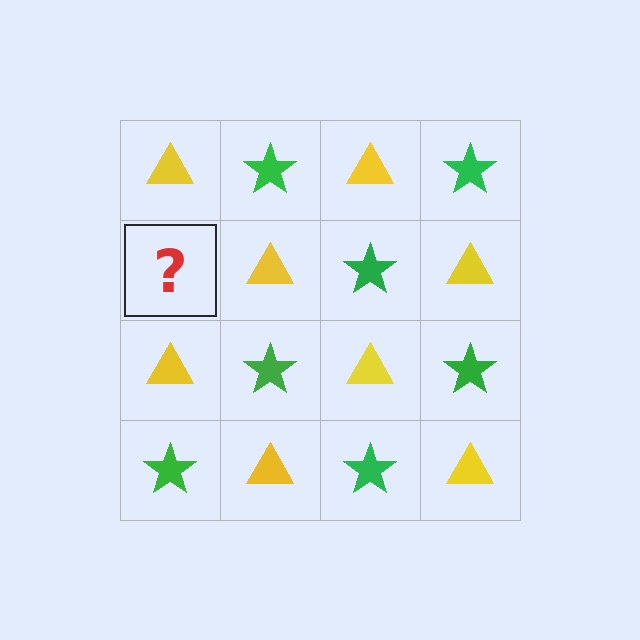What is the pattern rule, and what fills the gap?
The rule is that it alternates yellow triangle and green star in a checkerboard pattern. The gap should be filled with a green star.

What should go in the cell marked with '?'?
The missing cell should contain a green star.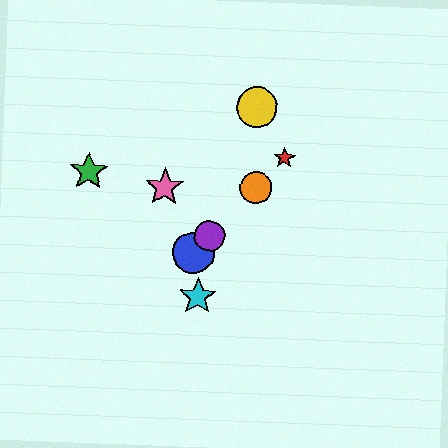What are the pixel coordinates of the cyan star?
The cyan star is at (197, 297).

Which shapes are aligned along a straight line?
The red star, the blue circle, the purple circle, the orange circle are aligned along a straight line.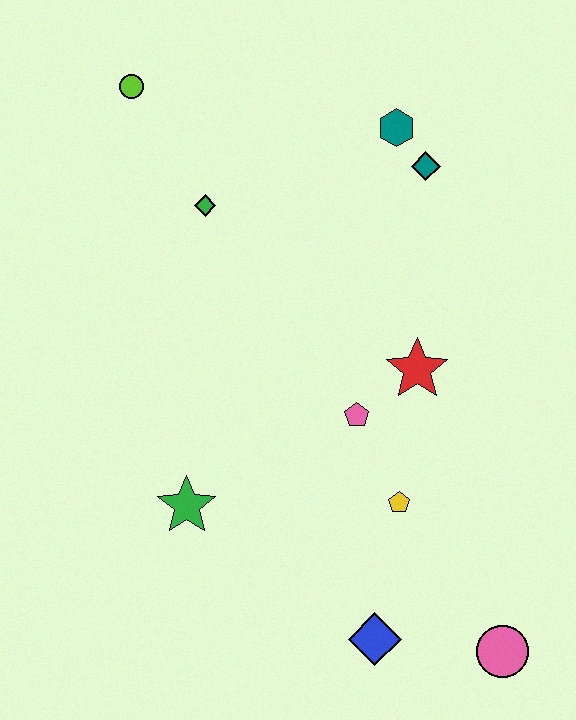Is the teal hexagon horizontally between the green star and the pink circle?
Yes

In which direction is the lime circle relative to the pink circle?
The lime circle is above the pink circle.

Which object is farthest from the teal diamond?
The pink circle is farthest from the teal diamond.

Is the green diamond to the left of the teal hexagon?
Yes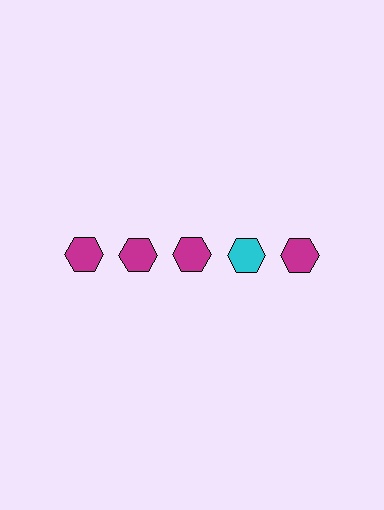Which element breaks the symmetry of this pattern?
The cyan hexagon in the top row, second from right column breaks the symmetry. All other shapes are magenta hexagons.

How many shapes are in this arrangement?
There are 5 shapes arranged in a grid pattern.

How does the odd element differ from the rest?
It has a different color: cyan instead of magenta.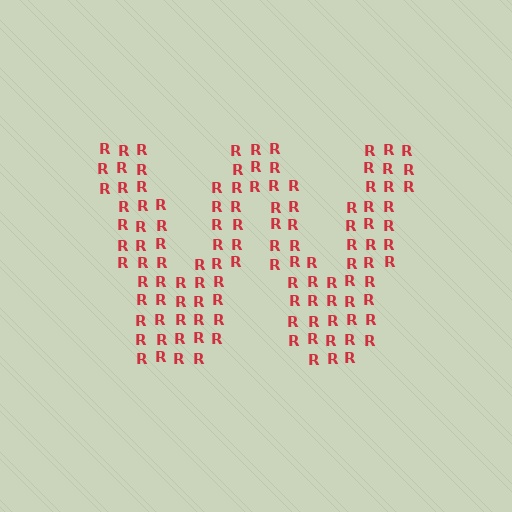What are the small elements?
The small elements are letter R's.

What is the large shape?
The large shape is the letter W.